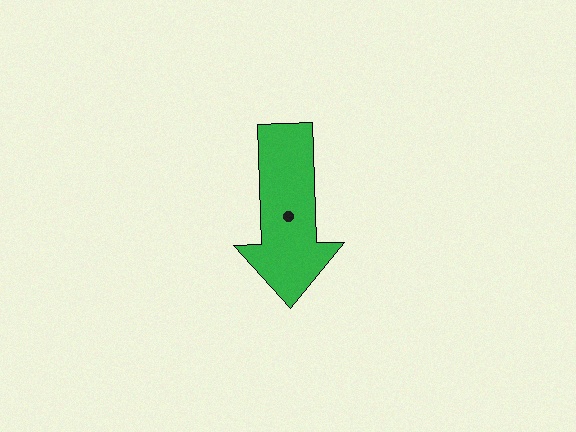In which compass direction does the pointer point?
South.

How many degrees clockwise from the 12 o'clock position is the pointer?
Approximately 178 degrees.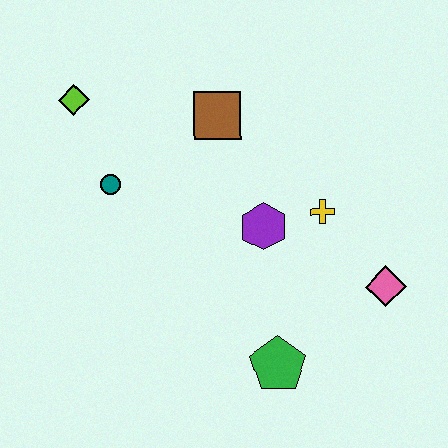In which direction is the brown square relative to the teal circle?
The brown square is to the right of the teal circle.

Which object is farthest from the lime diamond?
The pink diamond is farthest from the lime diamond.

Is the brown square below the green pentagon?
No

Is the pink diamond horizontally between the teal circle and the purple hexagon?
No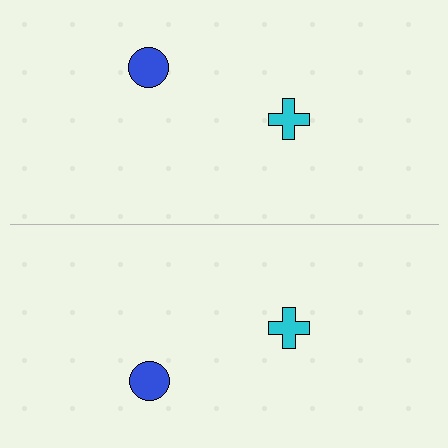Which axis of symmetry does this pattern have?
The pattern has a horizontal axis of symmetry running through the center of the image.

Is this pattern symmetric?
Yes, this pattern has bilateral (reflection) symmetry.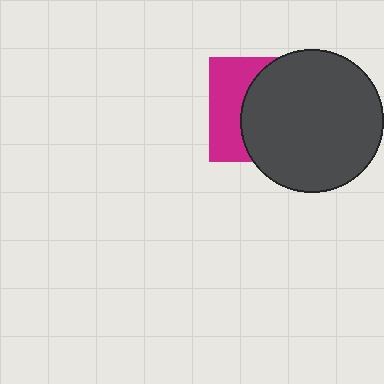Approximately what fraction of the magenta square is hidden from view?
Roughly 63% of the magenta square is hidden behind the dark gray circle.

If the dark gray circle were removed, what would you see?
You would see the complete magenta square.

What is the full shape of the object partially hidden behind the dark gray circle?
The partially hidden object is a magenta square.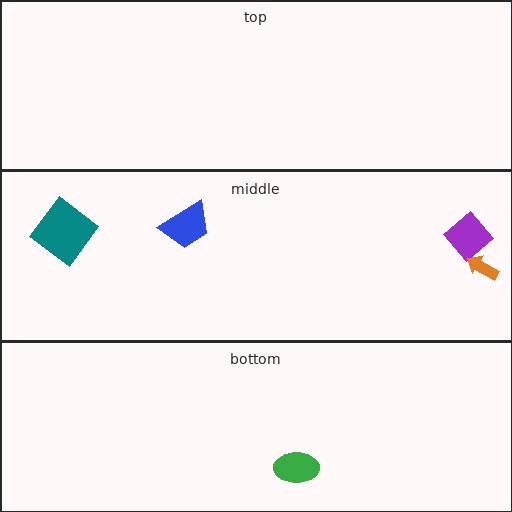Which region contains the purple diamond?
The middle region.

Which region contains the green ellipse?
The bottom region.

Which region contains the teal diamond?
The middle region.